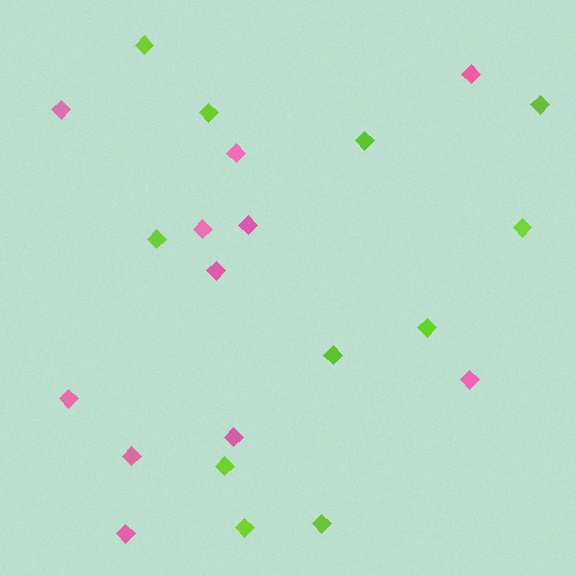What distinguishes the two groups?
There are 2 groups: one group of lime diamonds (11) and one group of pink diamonds (11).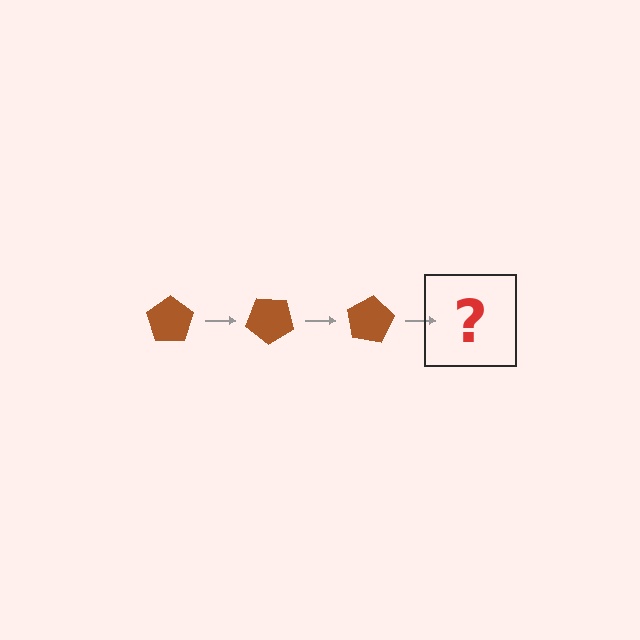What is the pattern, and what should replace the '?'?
The pattern is that the pentagon rotates 40 degrees each step. The '?' should be a brown pentagon rotated 120 degrees.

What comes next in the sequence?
The next element should be a brown pentagon rotated 120 degrees.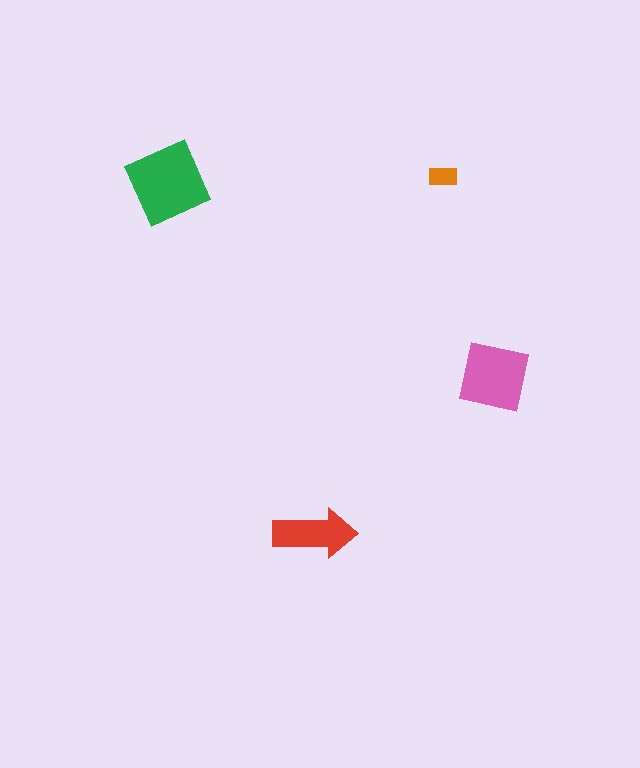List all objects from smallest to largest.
The orange rectangle, the red arrow, the pink square, the green diamond.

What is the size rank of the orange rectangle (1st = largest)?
4th.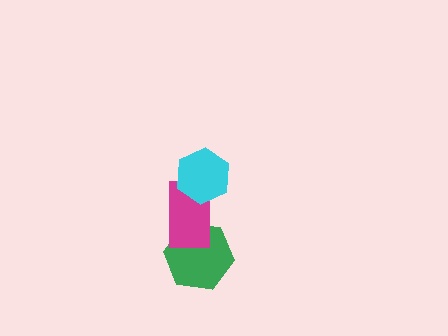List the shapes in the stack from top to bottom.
From top to bottom: the cyan hexagon, the magenta rectangle, the green hexagon.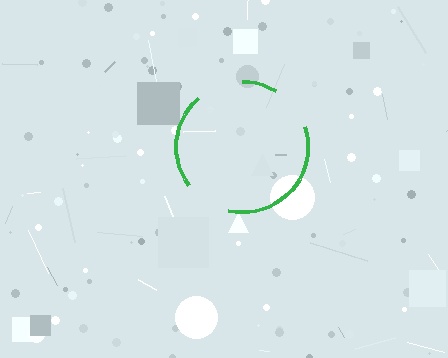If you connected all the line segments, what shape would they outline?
They would outline a circle.